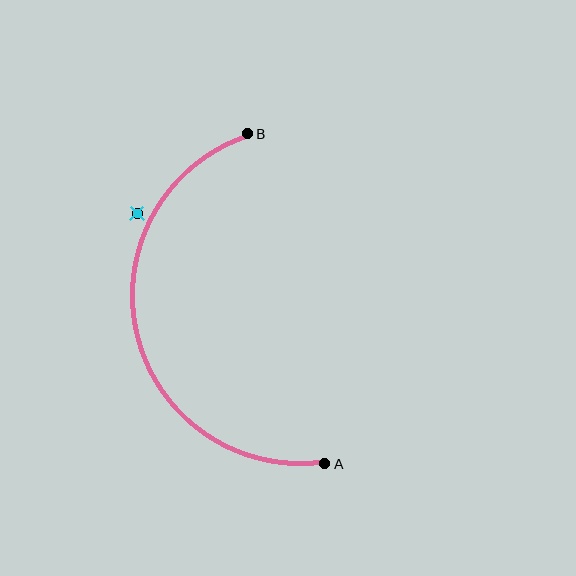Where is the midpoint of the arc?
The arc midpoint is the point on the curve farthest from the straight line joining A and B. It sits to the left of that line.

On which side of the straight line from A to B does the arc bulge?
The arc bulges to the left of the straight line connecting A and B.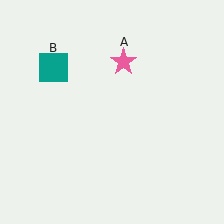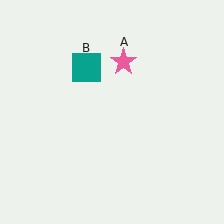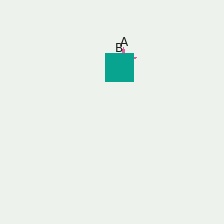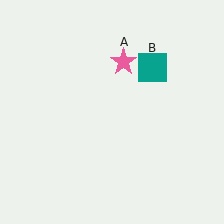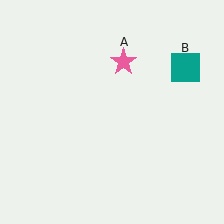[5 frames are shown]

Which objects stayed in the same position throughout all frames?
Pink star (object A) remained stationary.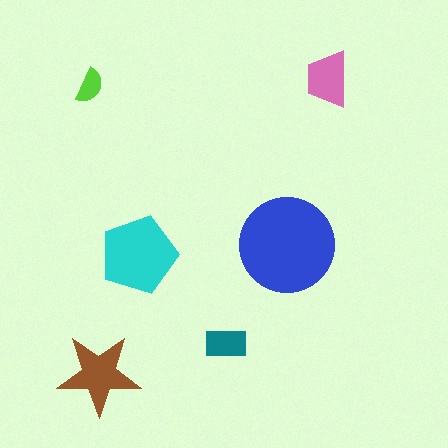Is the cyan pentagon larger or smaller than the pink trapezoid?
Larger.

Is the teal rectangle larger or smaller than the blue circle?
Smaller.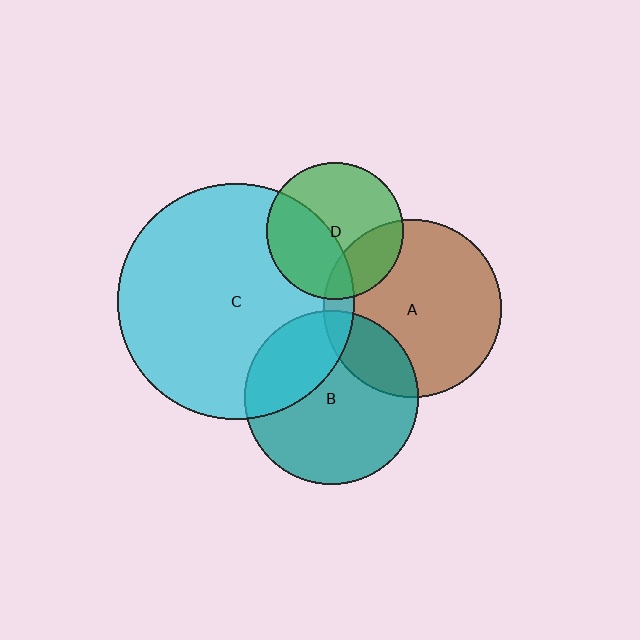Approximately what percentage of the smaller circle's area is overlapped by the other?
Approximately 20%.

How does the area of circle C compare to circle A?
Approximately 1.8 times.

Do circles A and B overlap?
Yes.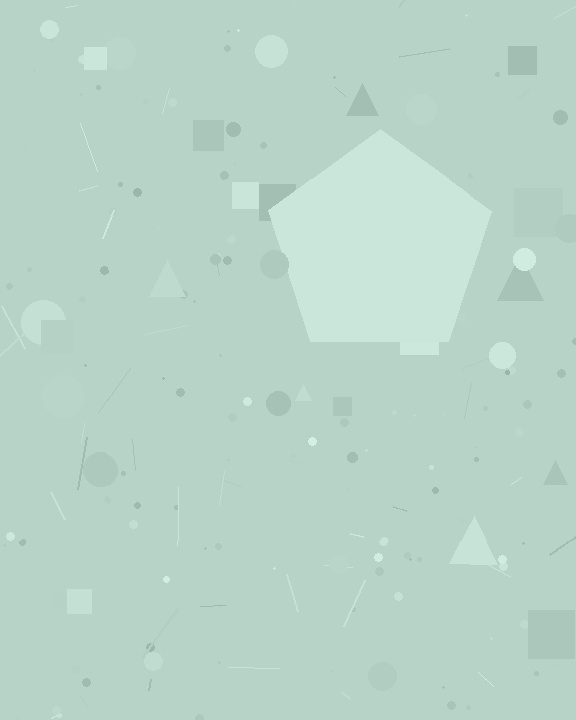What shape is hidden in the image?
A pentagon is hidden in the image.